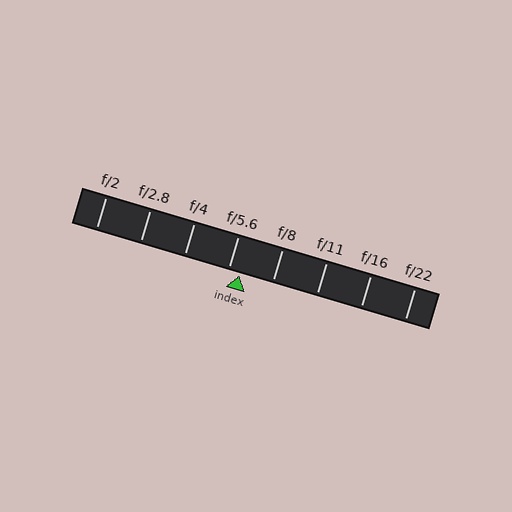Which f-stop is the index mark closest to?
The index mark is closest to f/5.6.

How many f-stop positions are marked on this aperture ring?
There are 8 f-stop positions marked.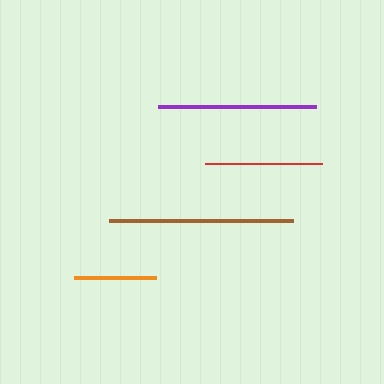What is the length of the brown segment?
The brown segment is approximately 184 pixels long.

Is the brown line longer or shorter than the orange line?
The brown line is longer than the orange line.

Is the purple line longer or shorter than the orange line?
The purple line is longer than the orange line.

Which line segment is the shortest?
The orange line is the shortest at approximately 82 pixels.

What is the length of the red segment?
The red segment is approximately 117 pixels long.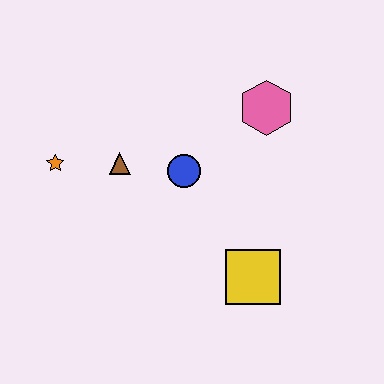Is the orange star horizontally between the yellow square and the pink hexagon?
No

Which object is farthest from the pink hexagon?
The orange star is farthest from the pink hexagon.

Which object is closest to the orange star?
The brown triangle is closest to the orange star.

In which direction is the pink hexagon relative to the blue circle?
The pink hexagon is to the right of the blue circle.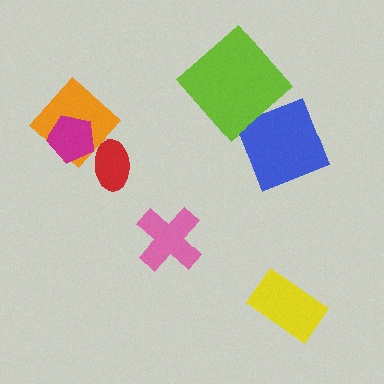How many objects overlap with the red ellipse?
0 objects overlap with the red ellipse.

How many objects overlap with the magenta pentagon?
1 object overlaps with the magenta pentagon.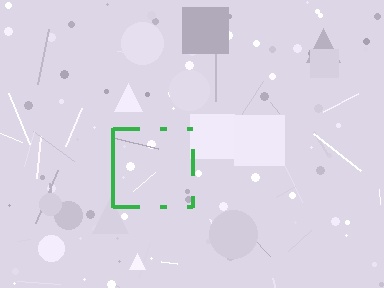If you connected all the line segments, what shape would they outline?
They would outline a square.